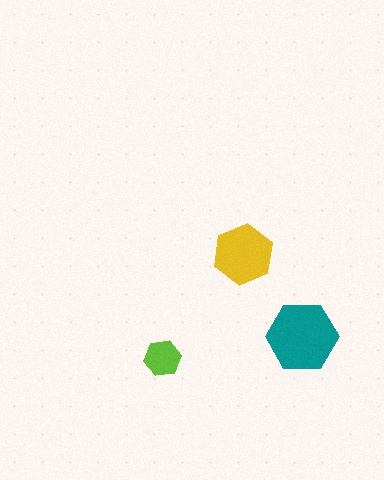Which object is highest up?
The yellow hexagon is topmost.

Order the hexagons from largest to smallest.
the teal one, the yellow one, the lime one.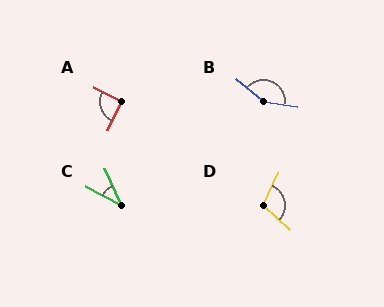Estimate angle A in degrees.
Approximately 93 degrees.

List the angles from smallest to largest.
C (38°), A (93°), D (107°), B (149°).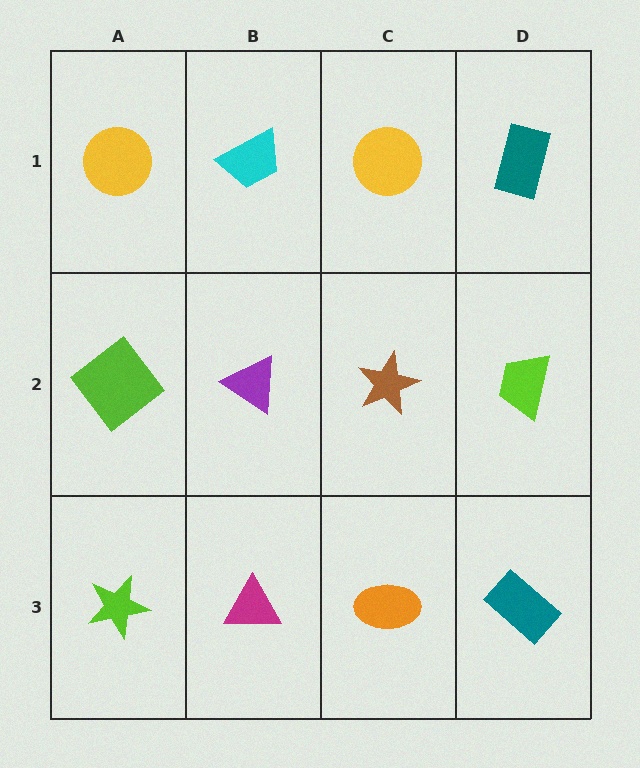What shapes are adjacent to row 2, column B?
A cyan trapezoid (row 1, column B), a magenta triangle (row 3, column B), a lime diamond (row 2, column A), a brown star (row 2, column C).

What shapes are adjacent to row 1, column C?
A brown star (row 2, column C), a cyan trapezoid (row 1, column B), a teal rectangle (row 1, column D).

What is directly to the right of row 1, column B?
A yellow circle.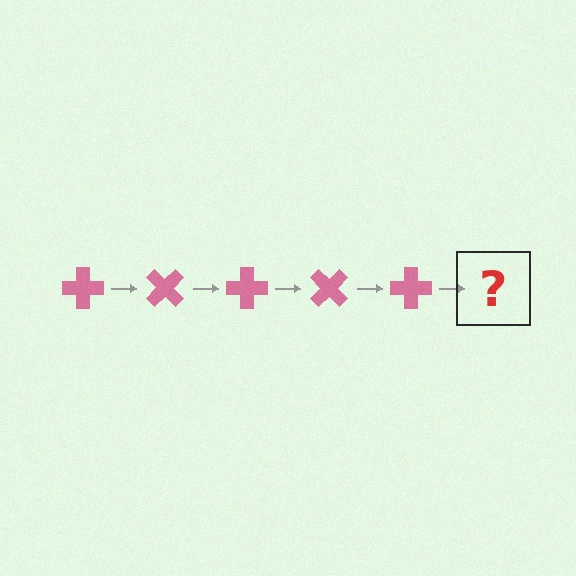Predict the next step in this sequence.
The next step is a pink cross rotated 225 degrees.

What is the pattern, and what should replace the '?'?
The pattern is that the cross rotates 45 degrees each step. The '?' should be a pink cross rotated 225 degrees.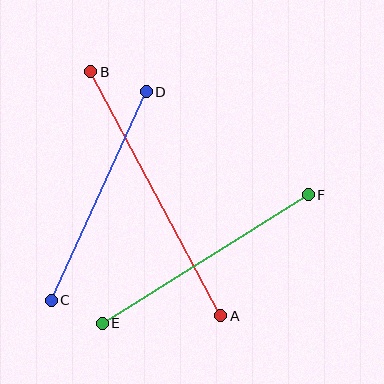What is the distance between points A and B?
The distance is approximately 277 pixels.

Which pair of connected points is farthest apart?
Points A and B are farthest apart.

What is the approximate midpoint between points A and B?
The midpoint is at approximately (156, 194) pixels.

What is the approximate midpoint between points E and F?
The midpoint is at approximately (205, 259) pixels.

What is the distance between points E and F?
The distance is approximately 243 pixels.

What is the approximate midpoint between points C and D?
The midpoint is at approximately (99, 196) pixels.